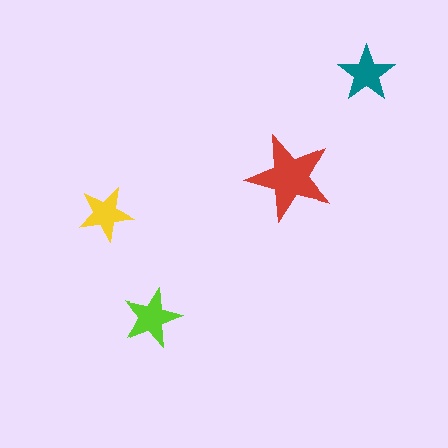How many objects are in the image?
There are 4 objects in the image.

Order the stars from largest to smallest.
the red one, the lime one, the teal one, the yellow one.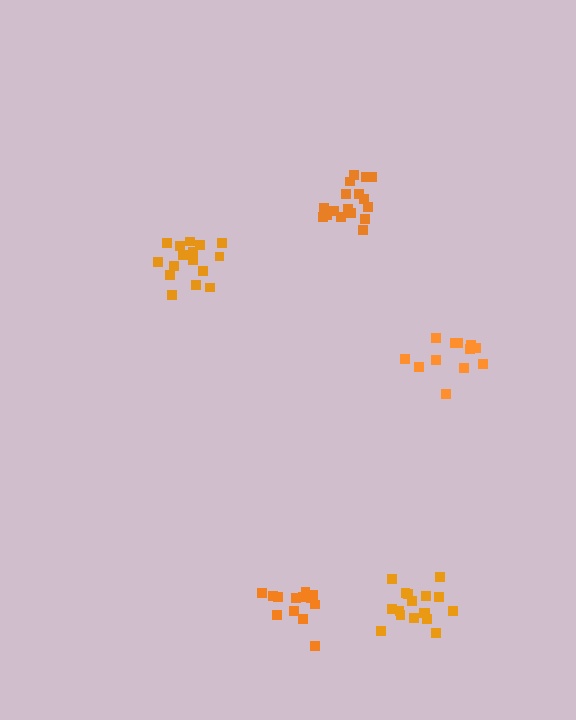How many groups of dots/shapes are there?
There are 5 groups.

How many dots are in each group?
Group 1: 17 dots, Group 2: 12 dots, Group 3: 13 dots, Group 4: 17 dots, Group 5: 16 dots (75 total).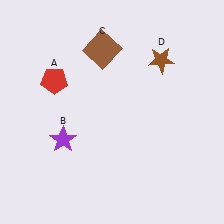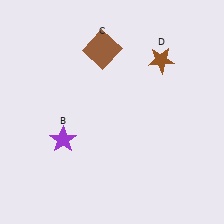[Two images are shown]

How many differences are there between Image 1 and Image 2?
There is 1 difference between the two images.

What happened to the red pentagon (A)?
The red pentagon (A) was removed in Image 2. It was in the top-left area of Image 1.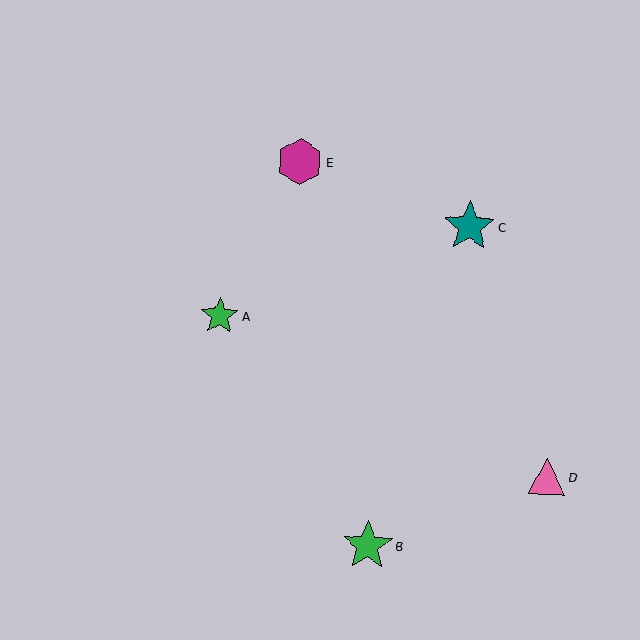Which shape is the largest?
The teal star (labeled C) is the largest.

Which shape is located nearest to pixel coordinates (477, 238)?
The teal star (labeled C) at (469, 226) is nearest to that location.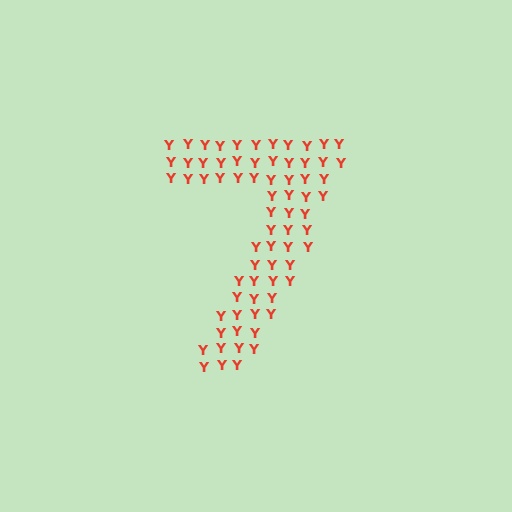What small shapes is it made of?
It is made of small letter Y's.